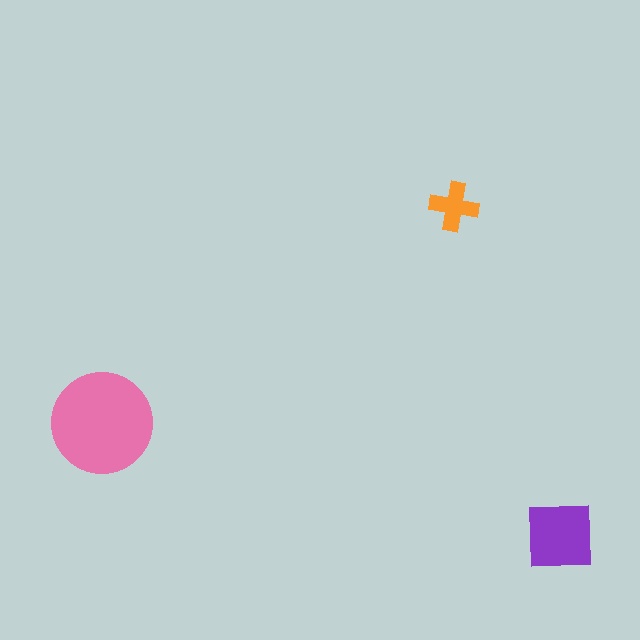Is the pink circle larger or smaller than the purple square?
Larger.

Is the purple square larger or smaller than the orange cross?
Larger.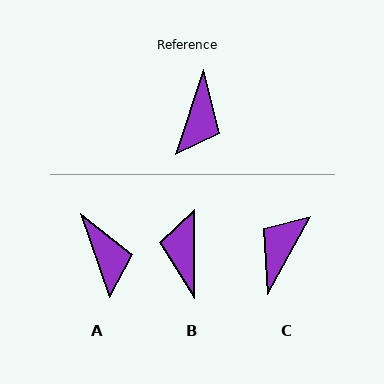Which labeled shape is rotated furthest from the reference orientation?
C, about 169 degrees away.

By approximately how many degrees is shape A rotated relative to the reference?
Approximately 37 degrees counter-clockwise.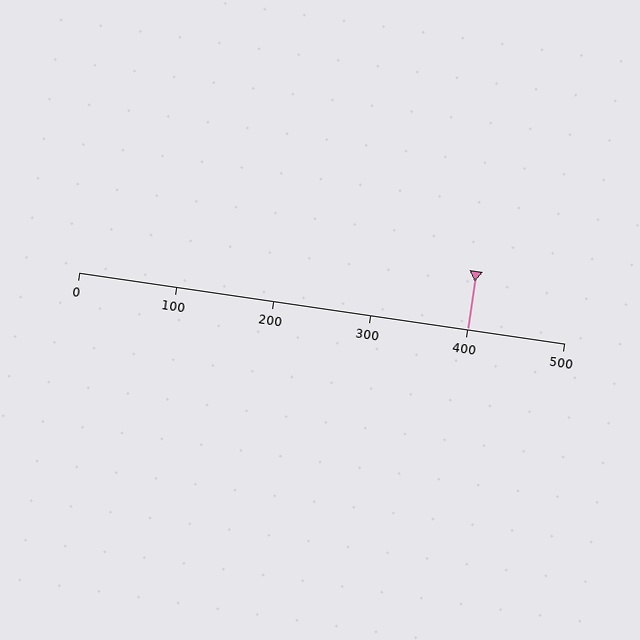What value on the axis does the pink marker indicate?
The marker indicates approximately 400.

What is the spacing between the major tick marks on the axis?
The major ticks are spaced 100 apart.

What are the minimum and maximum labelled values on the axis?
The axis runs from 0 to 500.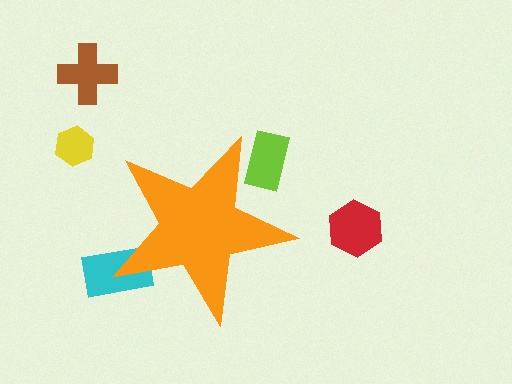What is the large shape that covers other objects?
An orange star.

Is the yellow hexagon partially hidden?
No, the yellow hexagon is fully visible.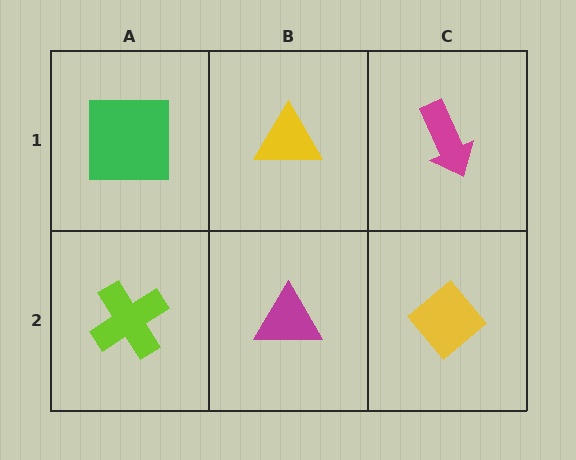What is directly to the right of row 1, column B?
A magenta arrow.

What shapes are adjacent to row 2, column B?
A yellow triangle (row 1, column B), a lime cross (row 2, column A), a yellow diamond (row 2, column C).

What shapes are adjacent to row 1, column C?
A yellow diamond (row 2, column C), a yellow triangle (row 1, column B).